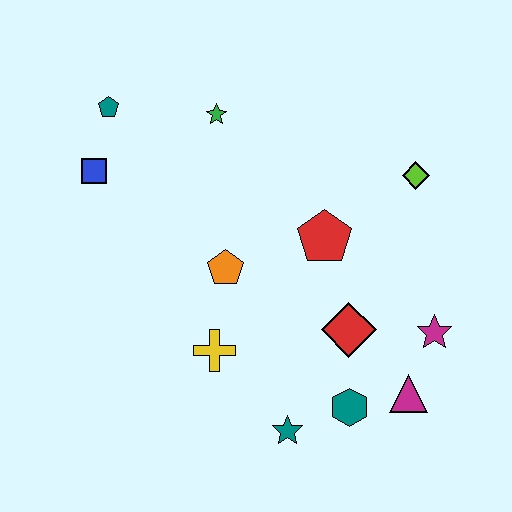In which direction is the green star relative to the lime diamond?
The green star is to the left of the lime diamond.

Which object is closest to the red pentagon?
The red diamond is closest to the red pentagon.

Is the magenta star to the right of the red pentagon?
Yes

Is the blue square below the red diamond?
No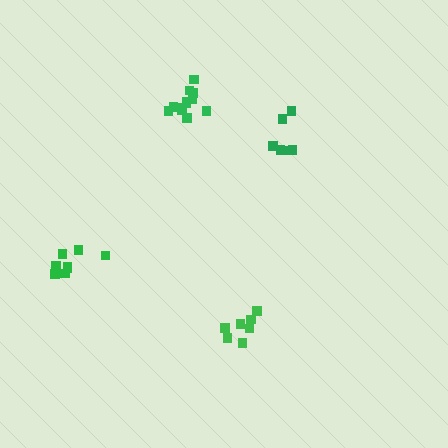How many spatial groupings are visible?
There are 4 spatial groupings.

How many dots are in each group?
Group 1: 6 dots, Group 2: 8 dots, Group 3: 12 dots, Group 4: 7 dots (33 total).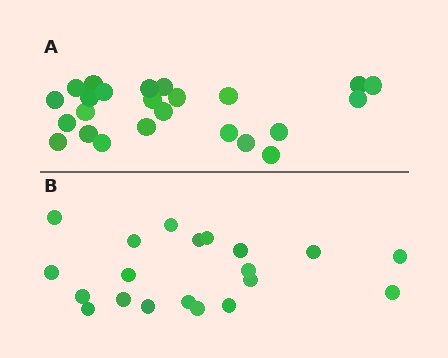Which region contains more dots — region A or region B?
Region A (the top region) has more dots.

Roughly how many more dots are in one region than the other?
Region A has about 4 more dots than region B.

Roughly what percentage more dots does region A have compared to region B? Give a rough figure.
About 20% more.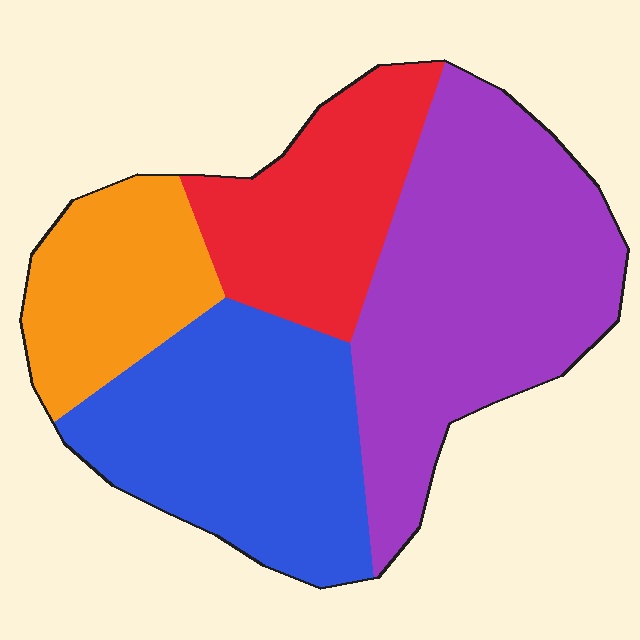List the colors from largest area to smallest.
From largest to smallest: purple, blue, red, orange.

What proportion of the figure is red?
Red covers roughly 20% of the figure.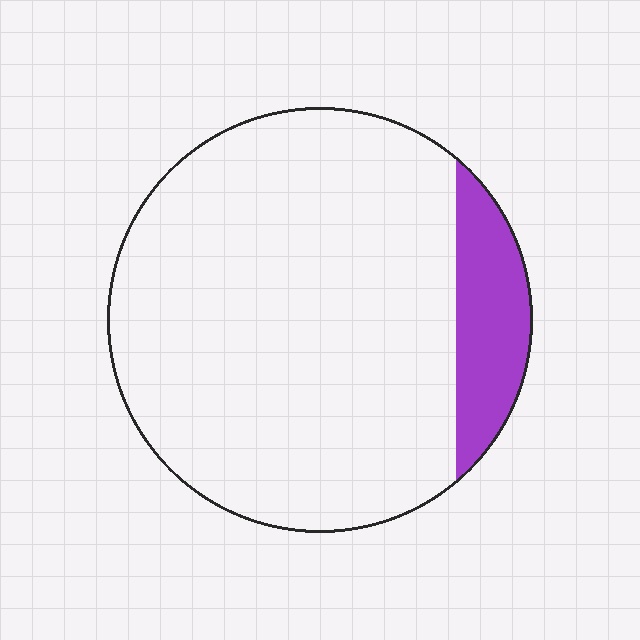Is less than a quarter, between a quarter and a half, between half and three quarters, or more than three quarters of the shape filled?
Less than a quarter.